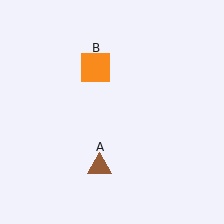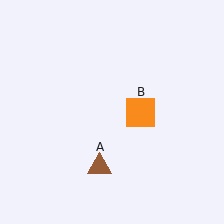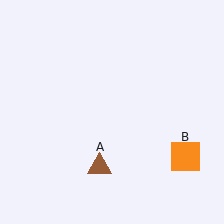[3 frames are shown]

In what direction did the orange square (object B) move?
The orange square (object B) moved down and to the right.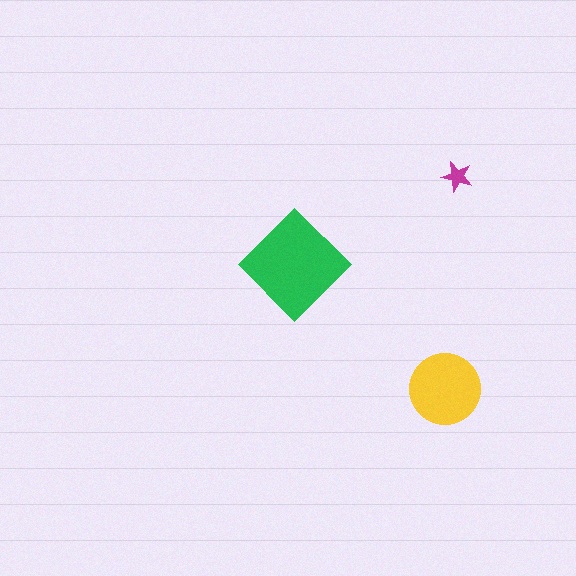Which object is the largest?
The green diamond.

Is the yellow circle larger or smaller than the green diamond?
Smaller.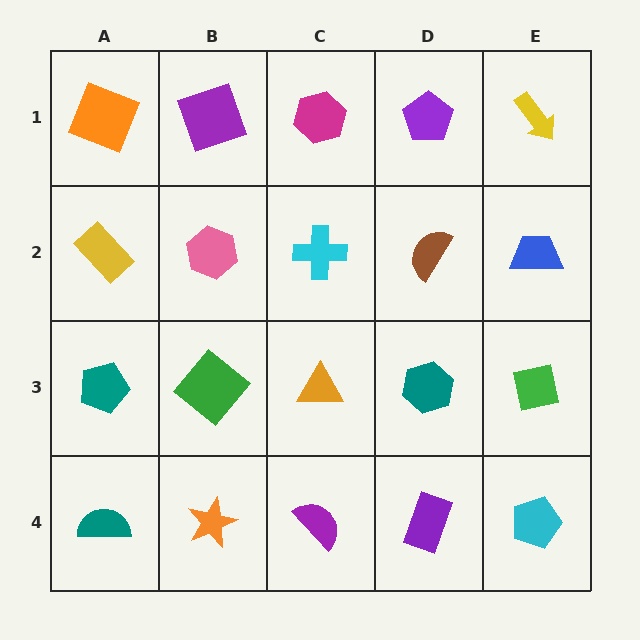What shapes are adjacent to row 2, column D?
A purple pentagon (row 1, column D), a teal hexagon (row 3, column D), a cyan cross (row 2, column C), a blue trapezoid (row 2, column E).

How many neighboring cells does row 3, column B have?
4.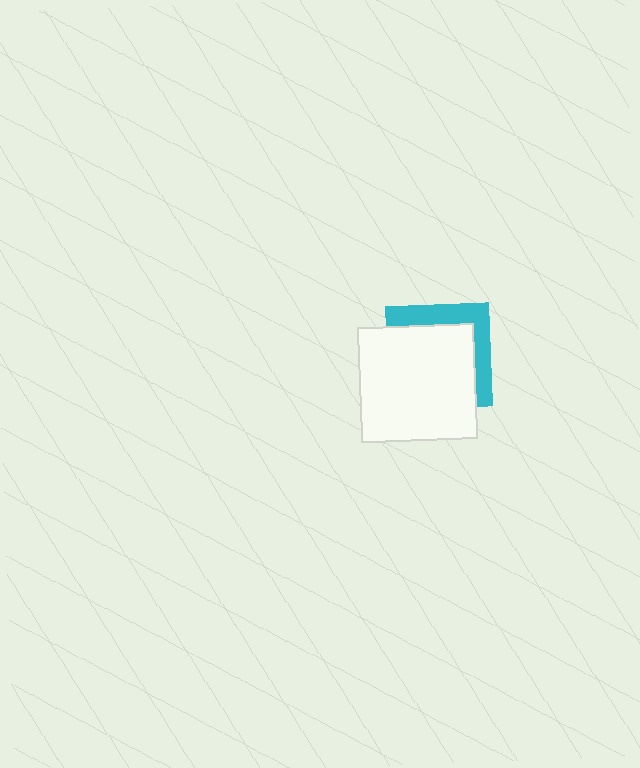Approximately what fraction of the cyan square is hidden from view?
Roughly 68% of the cyan square is hidden behind the white square.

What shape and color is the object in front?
The object in front is a white square.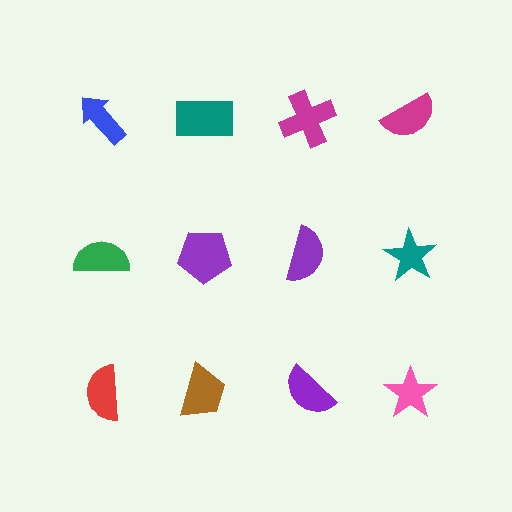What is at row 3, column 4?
A pink star.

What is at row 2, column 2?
A purple pentagon.